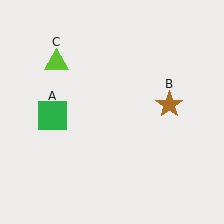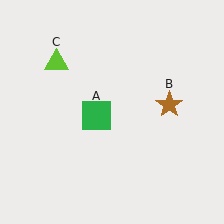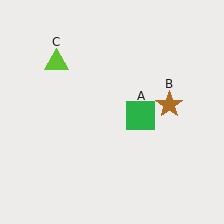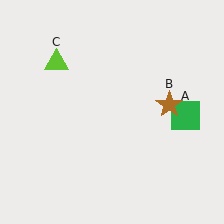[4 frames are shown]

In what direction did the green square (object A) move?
The green square (object A) moved right.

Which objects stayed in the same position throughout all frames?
Brown star (object B) and lime triangle (object C) remained stationary.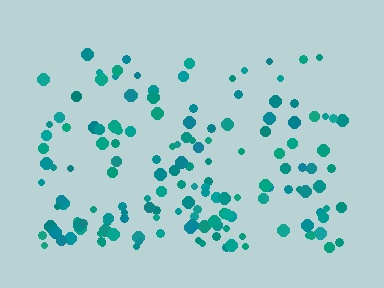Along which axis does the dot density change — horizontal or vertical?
Vertical.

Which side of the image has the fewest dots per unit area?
The top.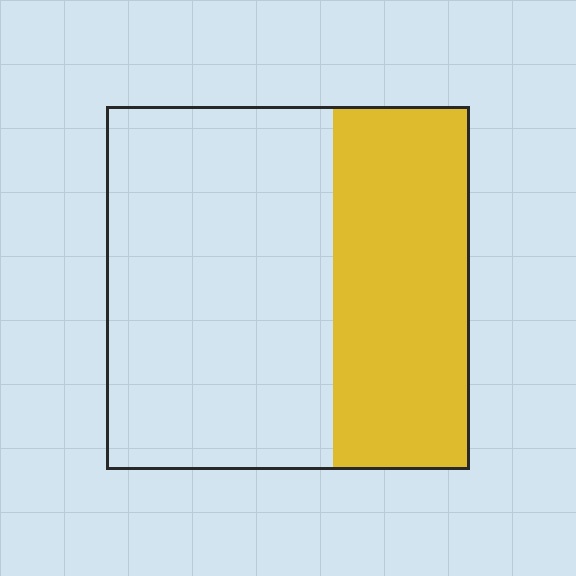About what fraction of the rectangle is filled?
About three eighths (3/8).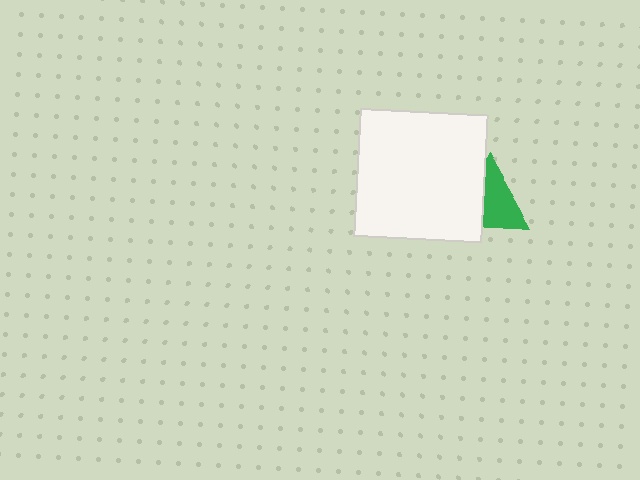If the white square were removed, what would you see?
You would see the complete green triangle.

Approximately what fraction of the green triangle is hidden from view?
Roughly 42% of the green triangle is hidden behind the white square.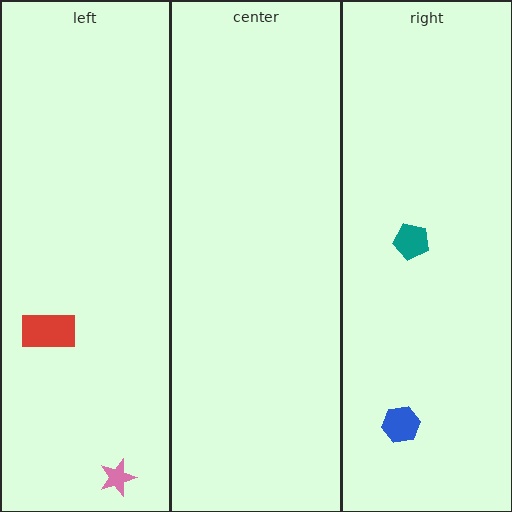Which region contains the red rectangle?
The left region.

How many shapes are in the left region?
2.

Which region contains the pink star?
The left region.